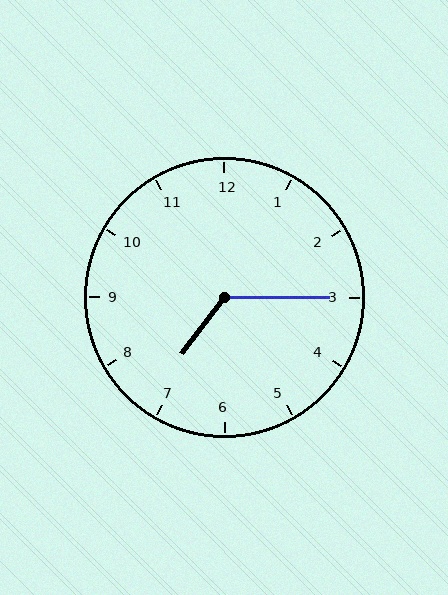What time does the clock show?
7:15.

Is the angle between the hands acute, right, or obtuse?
It is obtuse.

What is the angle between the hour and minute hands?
Approximately 128 degrees.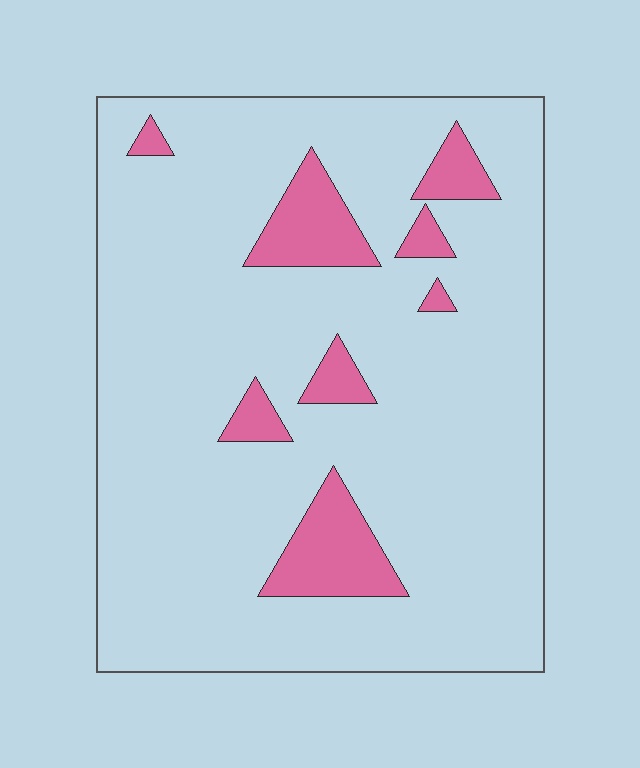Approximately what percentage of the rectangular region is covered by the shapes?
Approximately 10%.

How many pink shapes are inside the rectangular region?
8.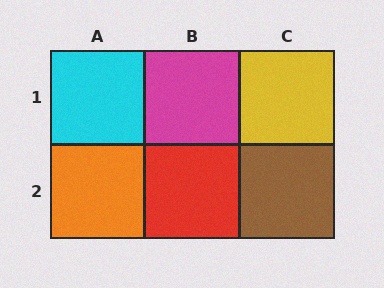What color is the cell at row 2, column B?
Red.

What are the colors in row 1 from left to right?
Cyan, magenta, yellow.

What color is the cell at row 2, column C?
Brown.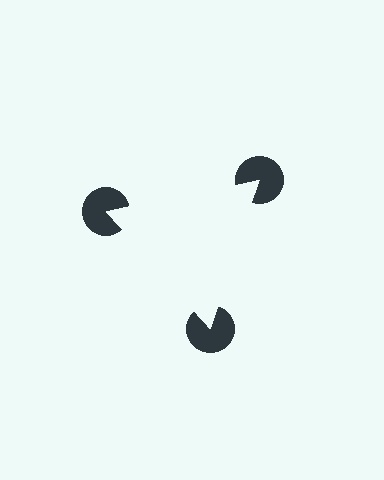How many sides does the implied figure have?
3 sides.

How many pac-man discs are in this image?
There are 3 — one at each vertex of the illusory triangle.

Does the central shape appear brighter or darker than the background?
It typically appears slightly brighter than the background, even though no actual brightness change is drawn.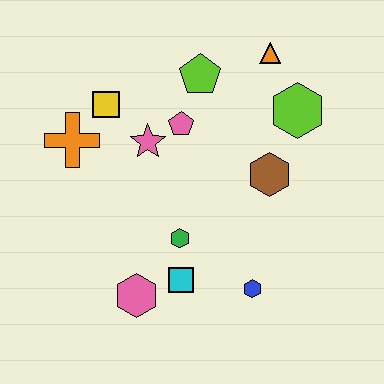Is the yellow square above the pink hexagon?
Yes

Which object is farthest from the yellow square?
The blue hexagon is farthest from the yellow square.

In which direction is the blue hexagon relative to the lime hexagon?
The blue hexagon is below the lime hexagon.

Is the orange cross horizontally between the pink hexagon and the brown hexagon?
No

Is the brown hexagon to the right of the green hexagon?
Yes